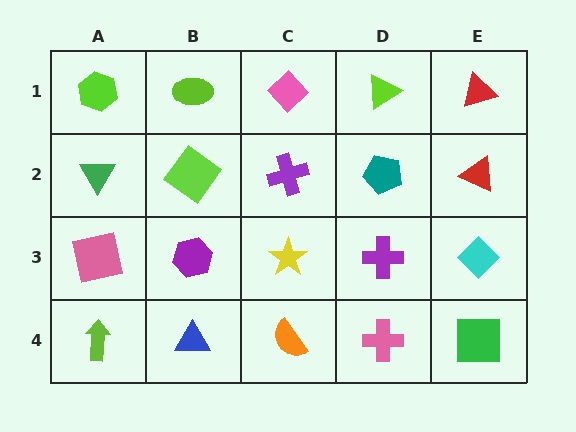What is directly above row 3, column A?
A green triangle.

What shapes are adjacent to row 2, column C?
A pink diamond (row 1, column C), a yellow star (row 3, column C), a lime diamond (row 2, column B), a teal pentagon (row 2, column D).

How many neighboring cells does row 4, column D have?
3.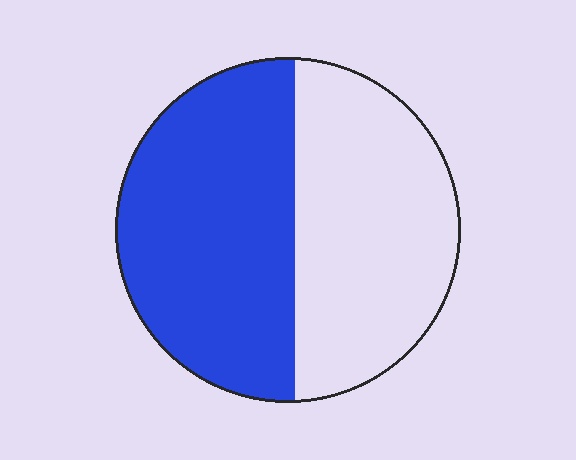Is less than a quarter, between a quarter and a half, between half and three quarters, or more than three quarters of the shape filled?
Between half and three quarters.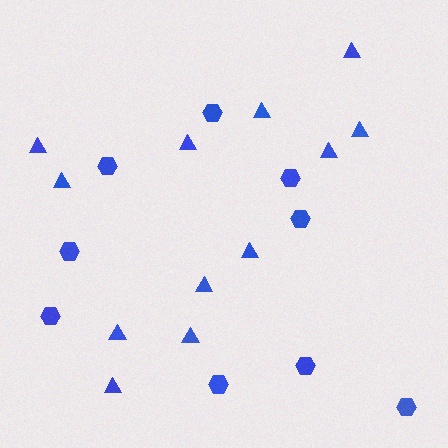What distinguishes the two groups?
There are 2 groups: one group of hexagons (9) and one group of triangles (12).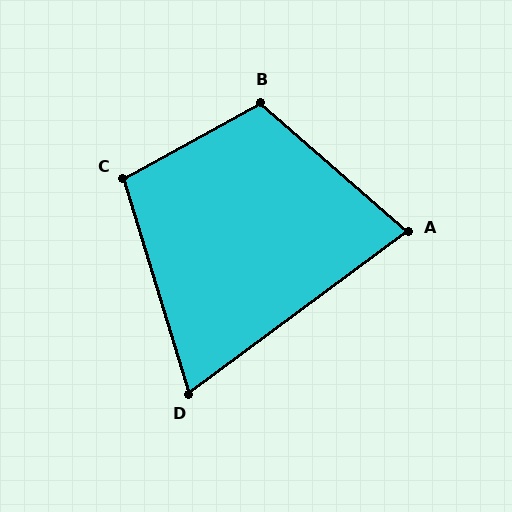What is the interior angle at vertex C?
Approximately 102 degrees (obtuse).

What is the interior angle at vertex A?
Approximately 78 degrees (acute).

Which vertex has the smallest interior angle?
D, at approximately 70 degrees.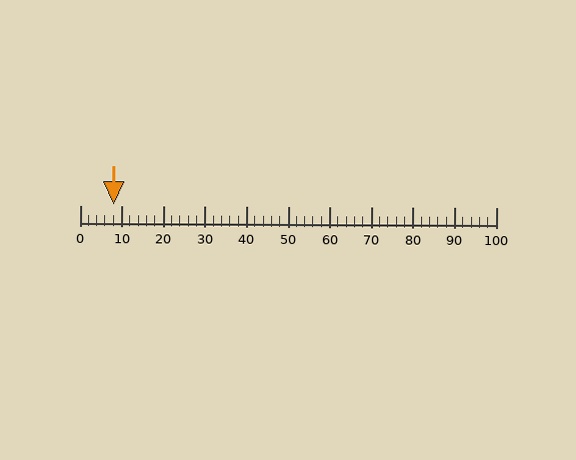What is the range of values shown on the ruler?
The ruler shows values from 0 to 100.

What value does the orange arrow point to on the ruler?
The orange arrow points to approximately 8.